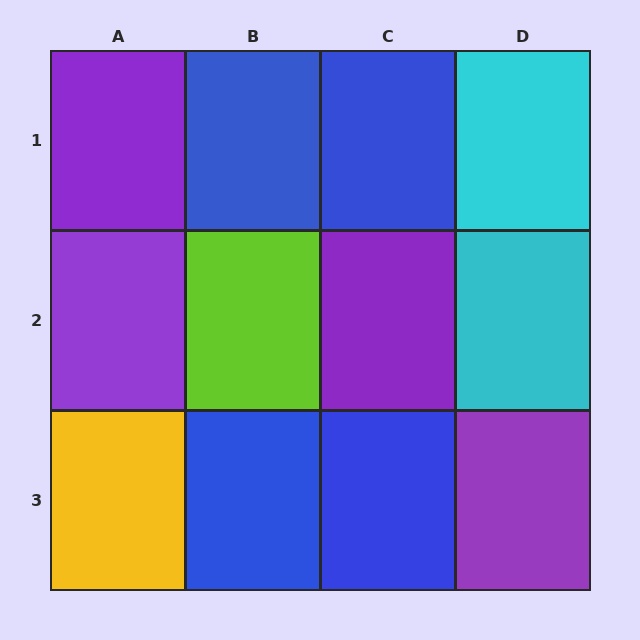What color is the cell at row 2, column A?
Purple.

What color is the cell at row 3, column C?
Blue.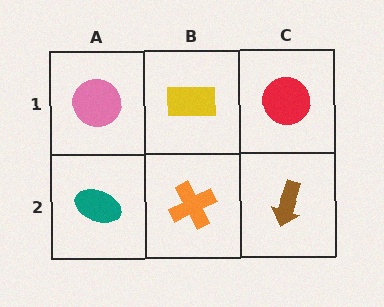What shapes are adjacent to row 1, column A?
A teal ellipse (row 2, column A), a yellow rectangle (row 1, column B).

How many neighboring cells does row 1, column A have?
2.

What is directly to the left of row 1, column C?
A yellow rectangle.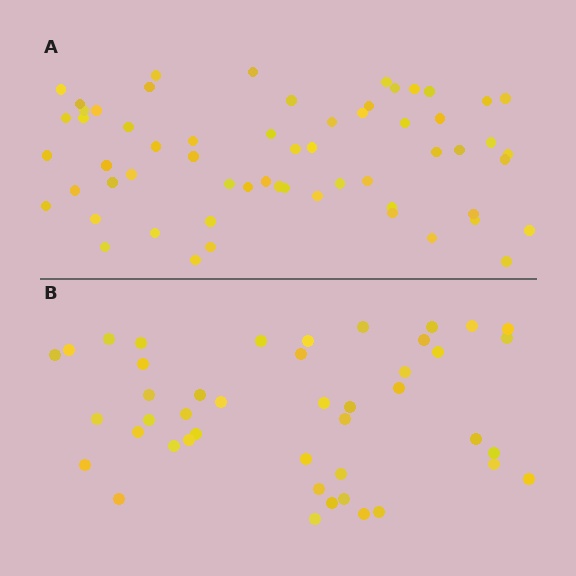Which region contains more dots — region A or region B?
Region A (the top region) has more dots.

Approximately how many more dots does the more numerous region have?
Region A has approximately 15 more dots than region B.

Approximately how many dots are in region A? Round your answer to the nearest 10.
About 60 dots.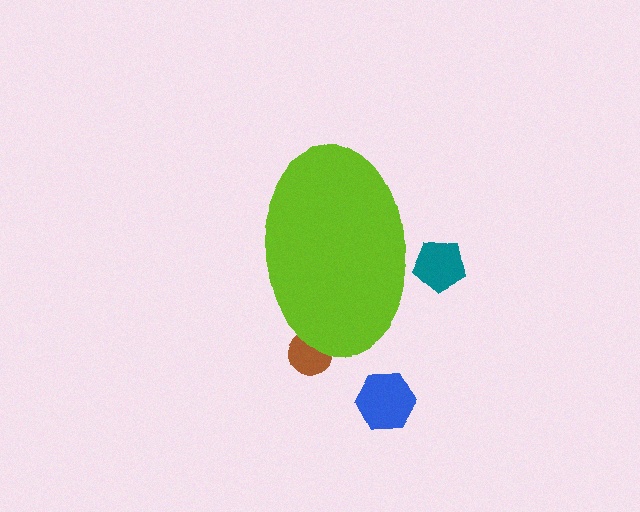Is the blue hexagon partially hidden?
No, the blue hexagon is fully visible.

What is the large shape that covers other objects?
A lime ellipse.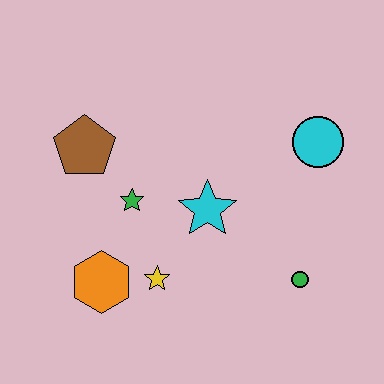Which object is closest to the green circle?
The cyan star is closest to the green circle.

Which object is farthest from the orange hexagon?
The cyan circle is farthest from the orange hexagon.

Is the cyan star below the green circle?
No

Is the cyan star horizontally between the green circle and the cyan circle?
No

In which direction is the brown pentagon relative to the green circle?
The brown pentagon is to the left of the green circle.